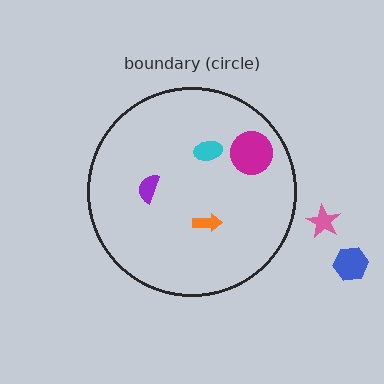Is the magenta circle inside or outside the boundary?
Inside.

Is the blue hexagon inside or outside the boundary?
Outside.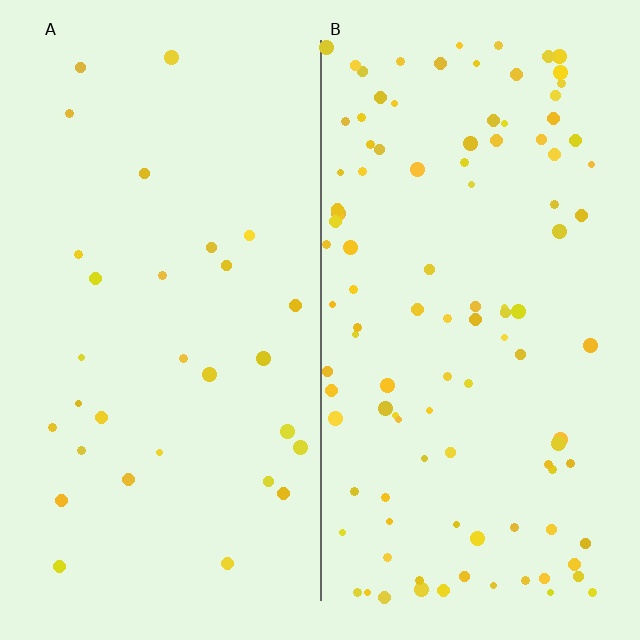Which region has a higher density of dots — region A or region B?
B (the right).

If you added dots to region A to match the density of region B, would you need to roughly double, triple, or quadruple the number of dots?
Approximately quadruple.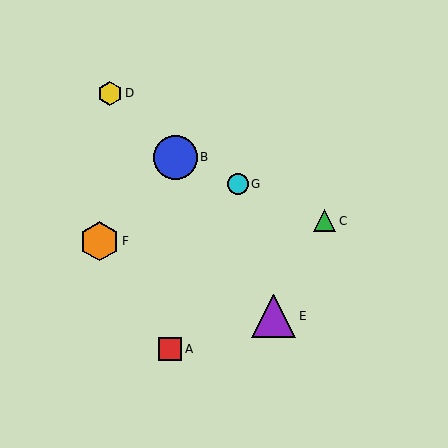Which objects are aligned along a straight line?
Objects B, C, G are aligned along a straight line.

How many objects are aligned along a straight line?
3 objects (B, C, G) are aligned along a straight line.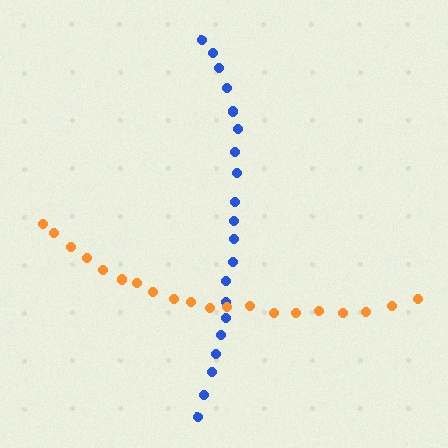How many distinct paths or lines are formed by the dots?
There are 2 distinct paths.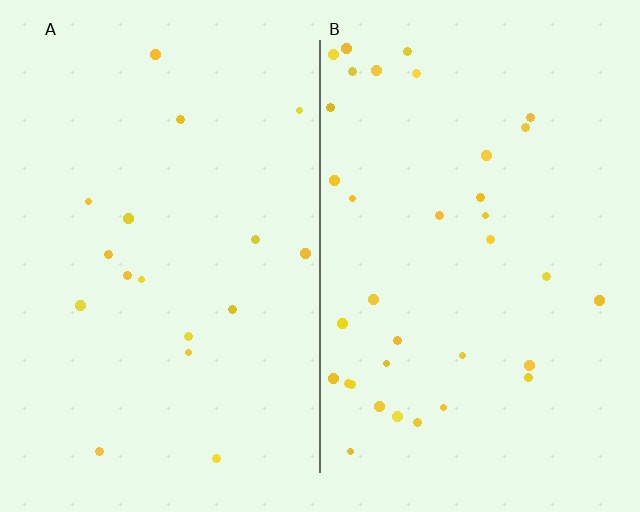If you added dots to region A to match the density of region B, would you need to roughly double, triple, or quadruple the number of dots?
Approximately double.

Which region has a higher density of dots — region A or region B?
B (the right).